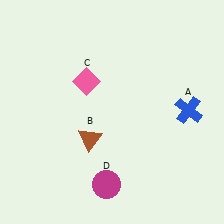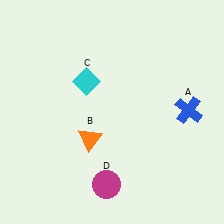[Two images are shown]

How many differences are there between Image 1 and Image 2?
There are 2 differences between the two images.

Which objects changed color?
B changed from brown to orange. C changed from pink to cyan.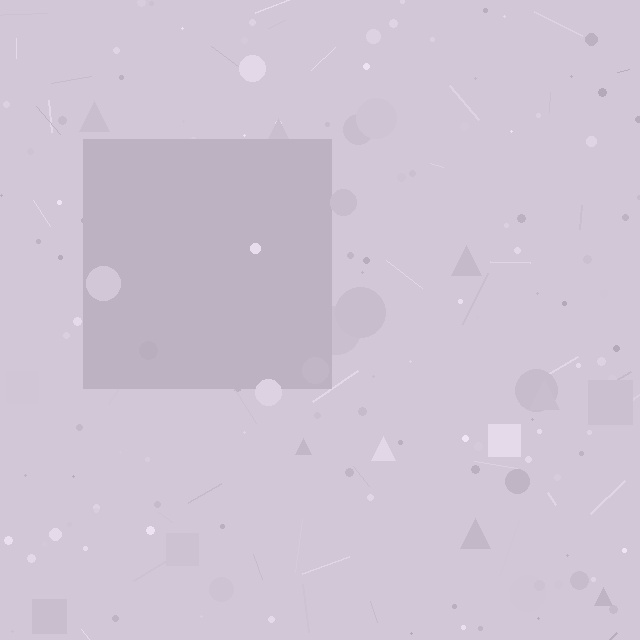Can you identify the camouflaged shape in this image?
The camouflaged shape is a square.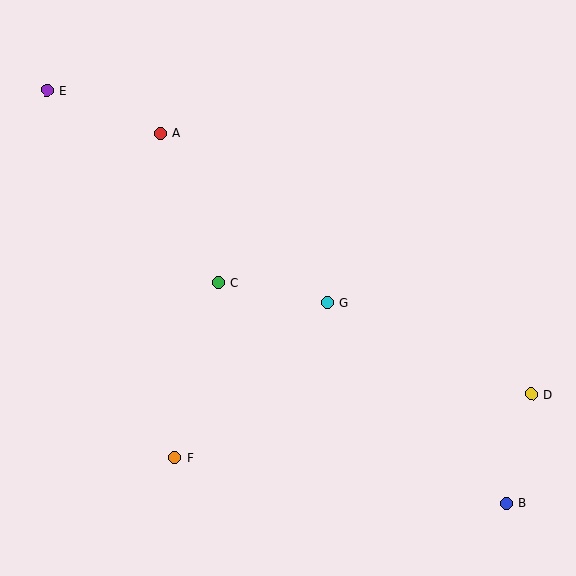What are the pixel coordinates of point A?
Point A is at (160, 133).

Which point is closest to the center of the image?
Point G at (327, 303) is closest to the center.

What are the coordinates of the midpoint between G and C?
The midpoint between G and C is at (273, 293).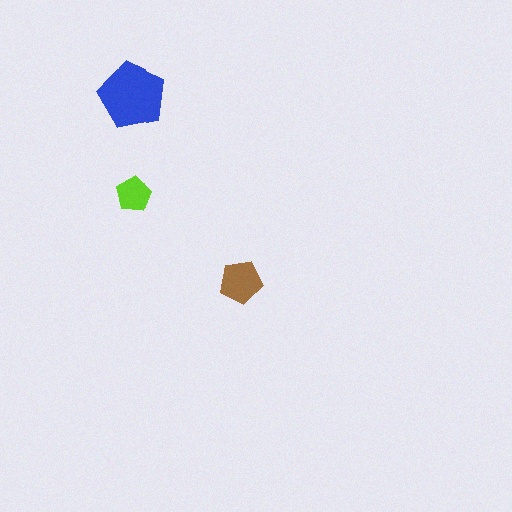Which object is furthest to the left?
The blue pentagon is leftmost.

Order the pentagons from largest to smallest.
the blue one, the brown one, the lime one.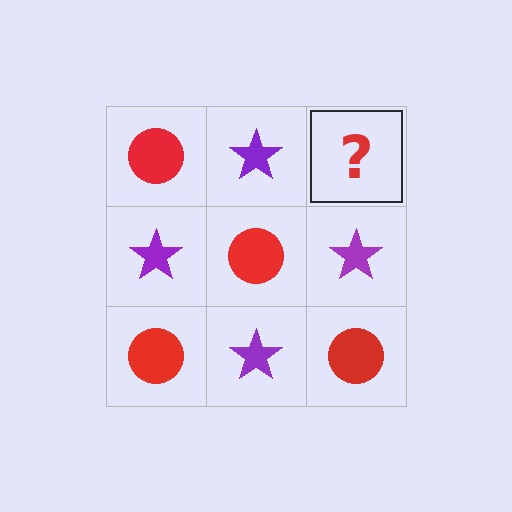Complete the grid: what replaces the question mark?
The question mark should be replaced with a red circle.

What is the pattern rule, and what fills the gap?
The rule is that it alternates red circle and purple star in a checkerboard pattern. The gap should be filled with a red circle.